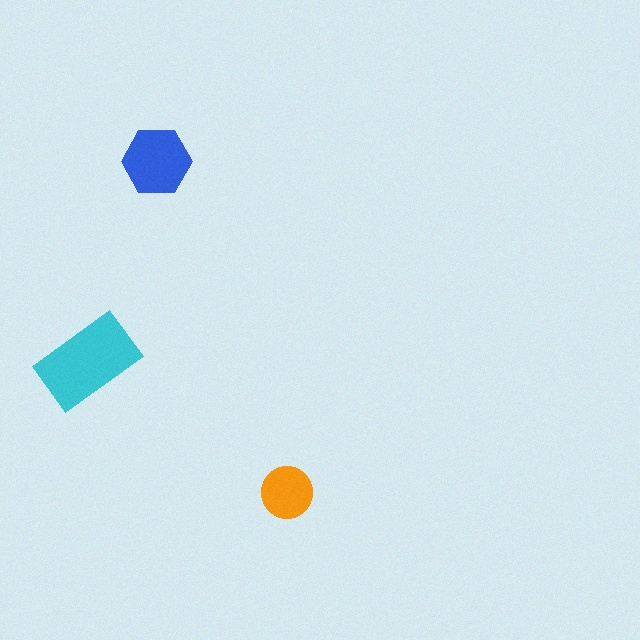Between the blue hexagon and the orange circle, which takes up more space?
The blue hexagon.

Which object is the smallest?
The orange circle.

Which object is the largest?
The cyan rectangle.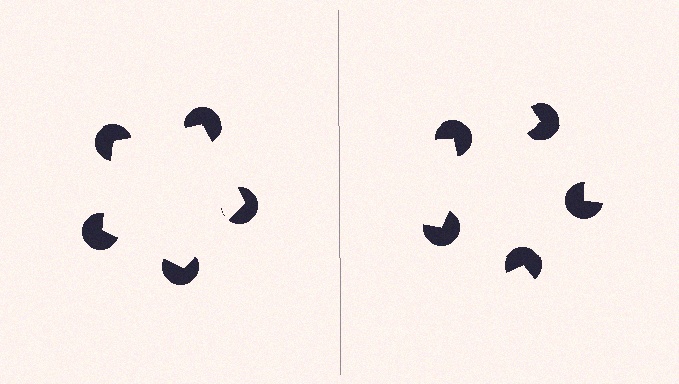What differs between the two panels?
The pac-man discs are positioned identically on both sides; only the wedge orientations differ. On the left they align to a pentagon; on the right they are misaligned.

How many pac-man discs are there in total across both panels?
10 — 5 on each side.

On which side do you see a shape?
An illusory pentagon appears on the left side. On the right side the wedge cuts are rotated, so no coherent shape forms.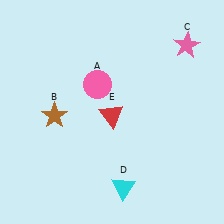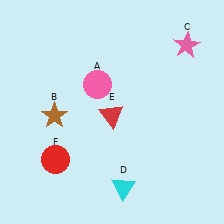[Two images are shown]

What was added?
A red circle (F) was added in Image 2.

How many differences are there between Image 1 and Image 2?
There is 1 difference between the two images.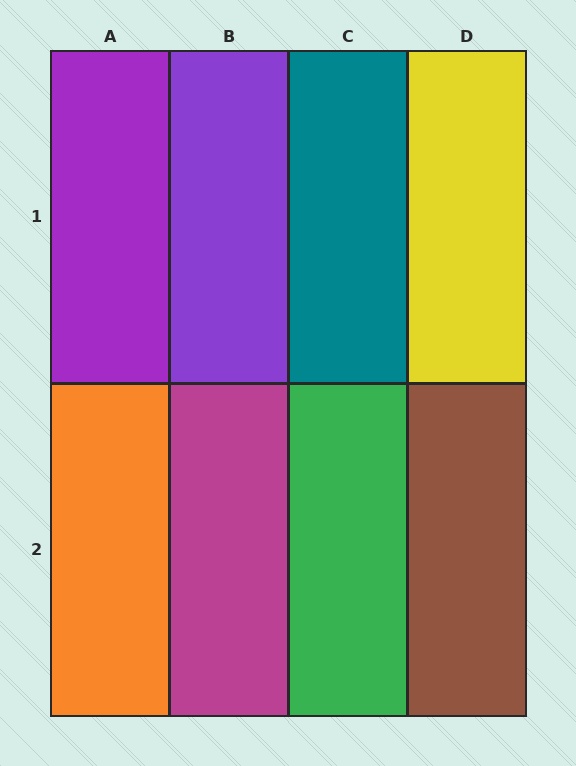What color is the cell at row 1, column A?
Purple.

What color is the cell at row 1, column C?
Teal.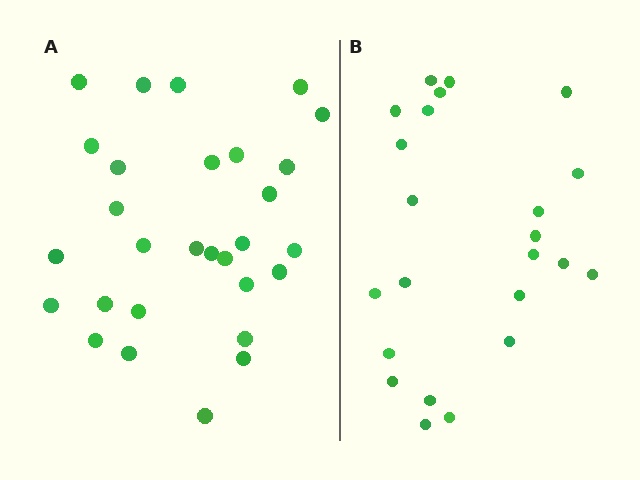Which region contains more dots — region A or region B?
Region A (the left region) has more dots.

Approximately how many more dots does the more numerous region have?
Region A has about 6 more dots than region B.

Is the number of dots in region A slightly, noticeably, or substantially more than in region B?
Region A has noticeably more, but not dramatically so. The ratio is roughly 1.3 to 1.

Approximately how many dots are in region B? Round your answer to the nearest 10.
About 20 dots. (The exact count is 23, which rounds to 20.)